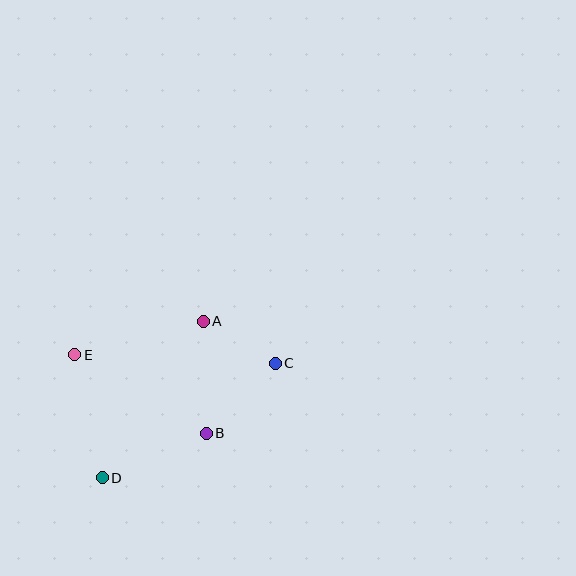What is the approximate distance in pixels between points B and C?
The distance between B and C is approximately 99 pixels.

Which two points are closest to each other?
Points A and C are closest to each other.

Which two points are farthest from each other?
Points C and D are farthest from each other.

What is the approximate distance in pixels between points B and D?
The distance between B and D is approximately 113 pixels.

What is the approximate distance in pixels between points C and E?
The distance between C and E is approximately 201 pixels.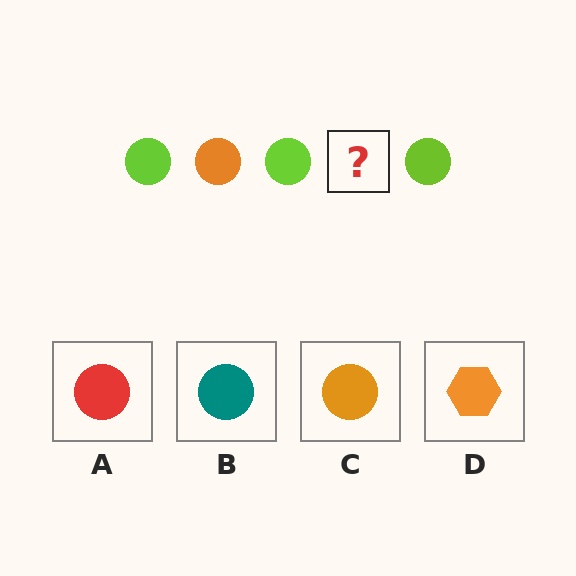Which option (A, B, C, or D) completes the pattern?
C.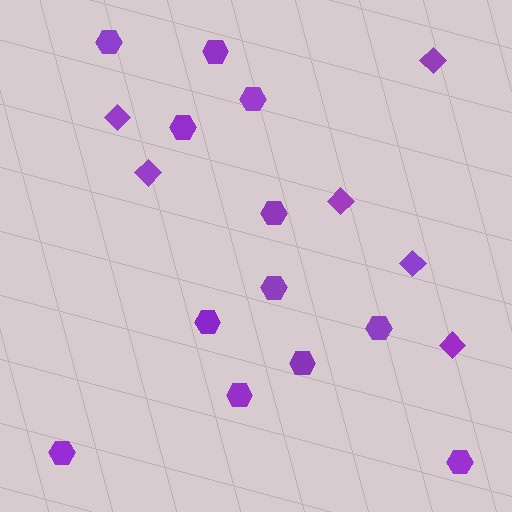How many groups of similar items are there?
There are 2 groups: one group of hexagons (12) and one group of diamonds (6).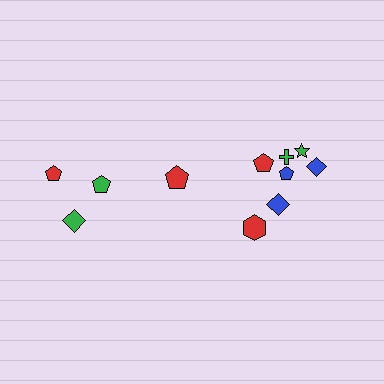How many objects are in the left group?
There are 4 objects.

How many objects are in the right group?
There are 7 objects.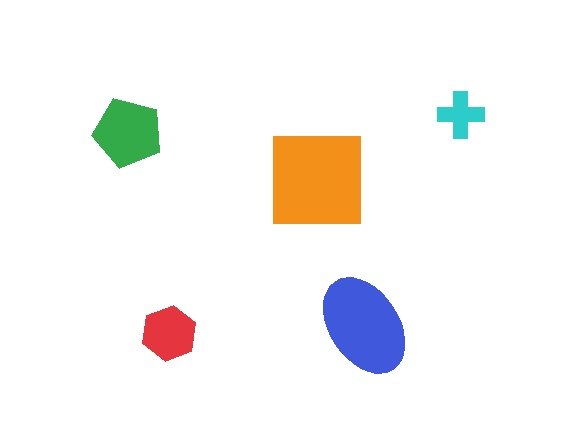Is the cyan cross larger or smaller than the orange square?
Smaller.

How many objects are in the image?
There are 5 objects in the image.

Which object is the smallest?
The cyan cross.